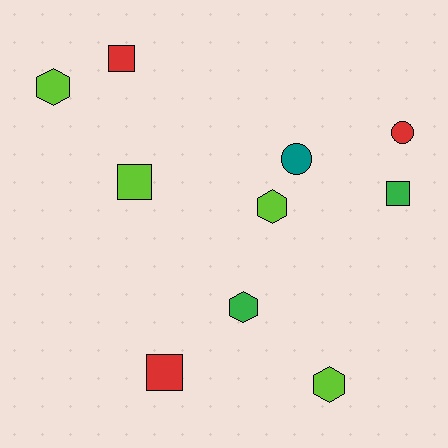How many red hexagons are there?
There are no red hexagons.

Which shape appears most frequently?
Hexagon, with 4 objects.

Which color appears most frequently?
Lime, with 4 objects.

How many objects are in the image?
There are 10 objects.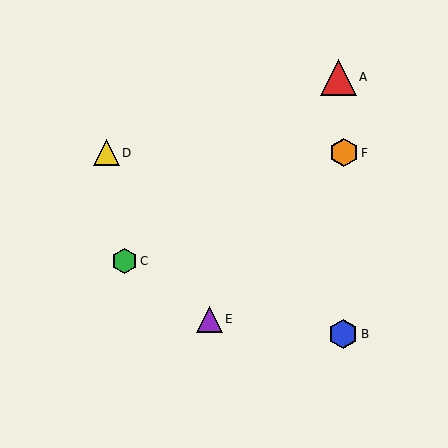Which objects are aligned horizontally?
Objects D, F are aligned horizontally.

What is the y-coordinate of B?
Object B is at y≈334.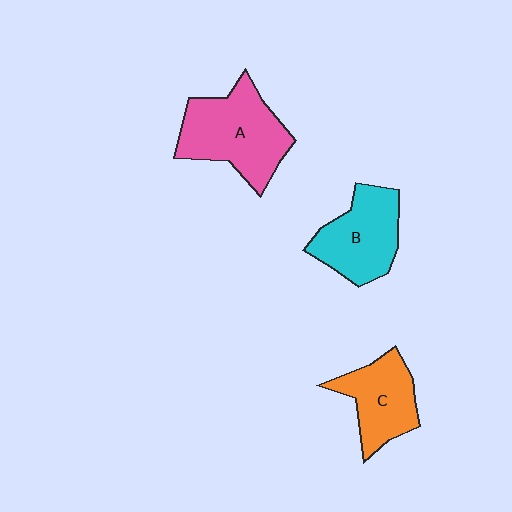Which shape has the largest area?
Shape A (pink).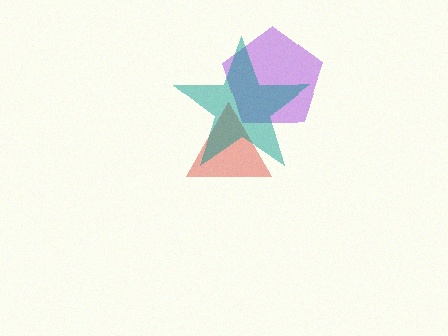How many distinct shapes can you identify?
There are 3 distinct shapes: a purple pentagon, a red triangle, a teal star.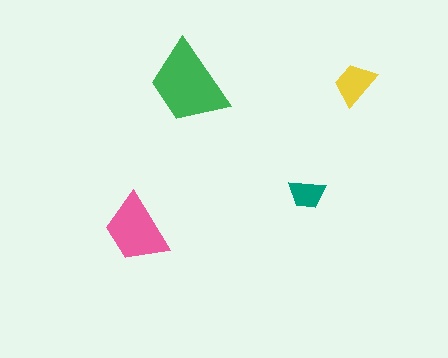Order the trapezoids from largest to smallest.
the green one, the pink one, the yellow one, the teal one.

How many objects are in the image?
There are 4 objects in the image.